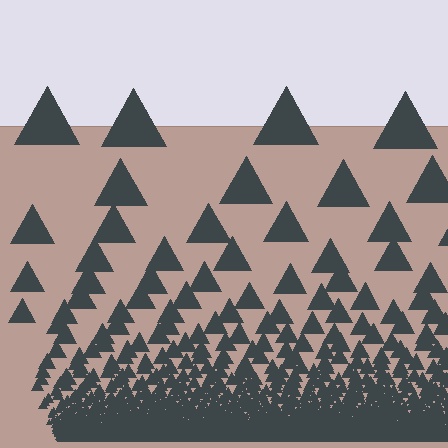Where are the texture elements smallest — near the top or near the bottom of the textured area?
Near the bottom.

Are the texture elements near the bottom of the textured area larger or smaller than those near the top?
Smaller. The gradient is inverted — elements near the bottom are smaller and denser.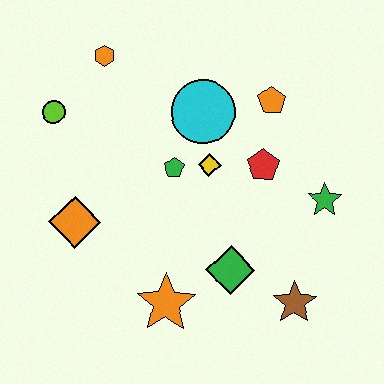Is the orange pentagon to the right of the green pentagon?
Yes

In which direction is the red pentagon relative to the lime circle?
The red pentagon is to the right of the lime circle.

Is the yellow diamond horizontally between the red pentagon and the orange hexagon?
Yes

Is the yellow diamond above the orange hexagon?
No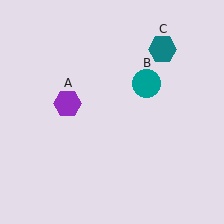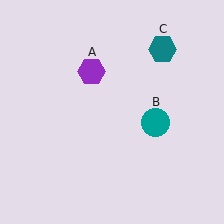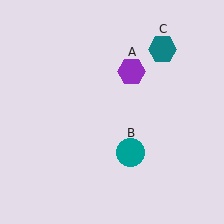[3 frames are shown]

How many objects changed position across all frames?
2 objects changed position: purple hexagon (object A), teal circle (object B).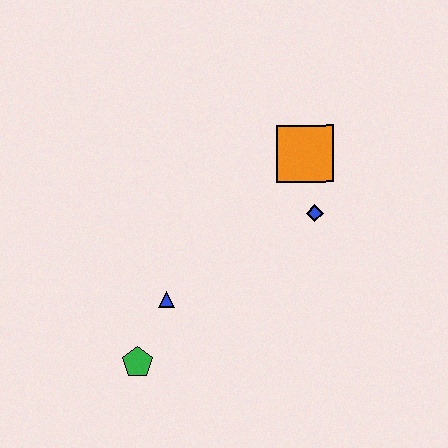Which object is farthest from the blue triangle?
The orange square is farthest from the blue triangle.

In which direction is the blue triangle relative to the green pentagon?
The blue triangle is above the green pentagon.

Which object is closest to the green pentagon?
The blue triangle is closest to the green pentagon.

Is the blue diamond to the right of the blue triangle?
Yes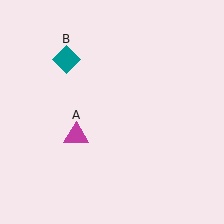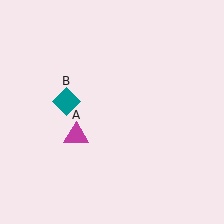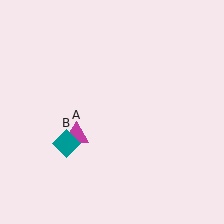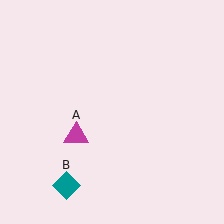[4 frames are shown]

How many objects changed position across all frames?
1 object changed position: teal diamond (object B).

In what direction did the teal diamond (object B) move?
The teal diamond (object B) moved down.